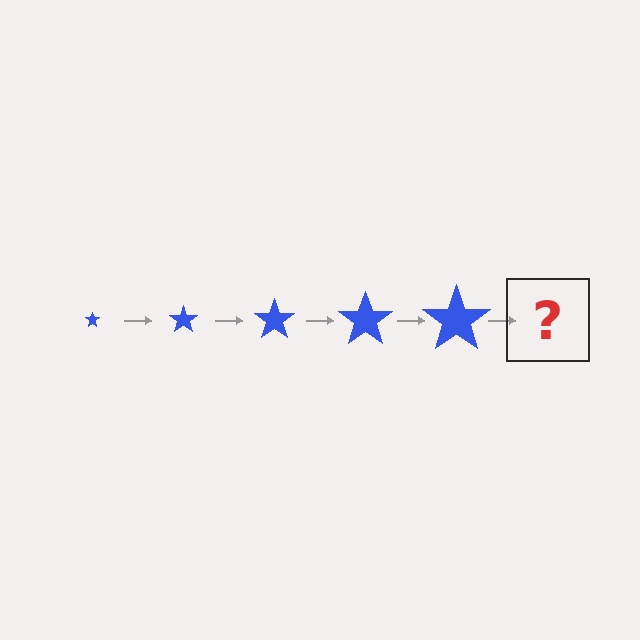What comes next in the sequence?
The next element should be a blue star, larger than the previous one.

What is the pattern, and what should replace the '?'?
The pattern is that the star gets progressively larger each step. The '?' should be a blue star, larger than the previous one.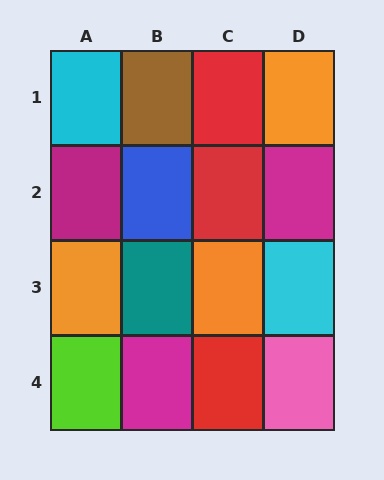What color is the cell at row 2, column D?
Magenta.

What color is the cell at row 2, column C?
Red.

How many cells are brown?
1 cell is brown.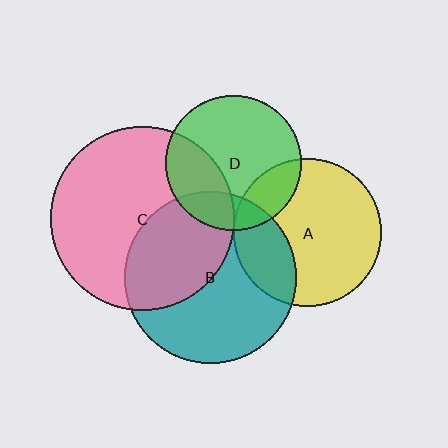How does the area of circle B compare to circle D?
Approximately 1.6 times.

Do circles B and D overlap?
Yes.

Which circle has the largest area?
Circle C (pink).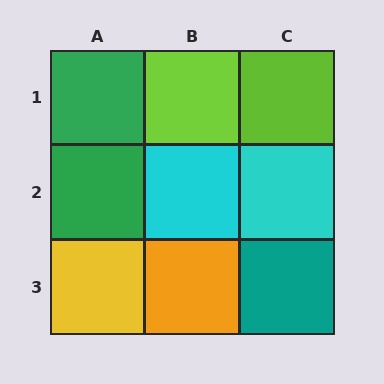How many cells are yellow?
1 cell is yellow.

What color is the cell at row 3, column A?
Yellow.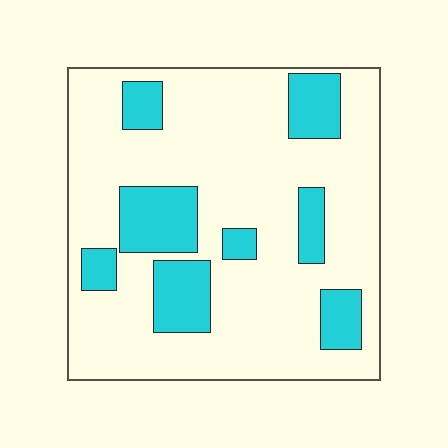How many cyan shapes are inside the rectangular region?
8.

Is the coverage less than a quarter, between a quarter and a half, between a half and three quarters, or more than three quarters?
Less than a quarter.